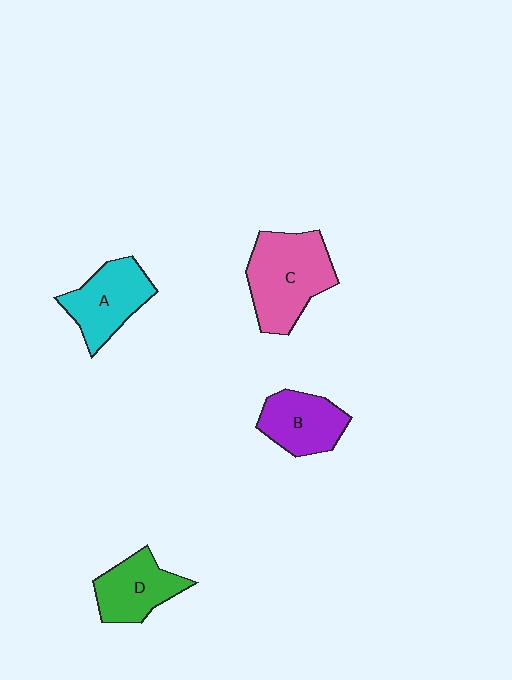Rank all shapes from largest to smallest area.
From largest to smallest: C (pink), A (cyan), B (purple), D (green).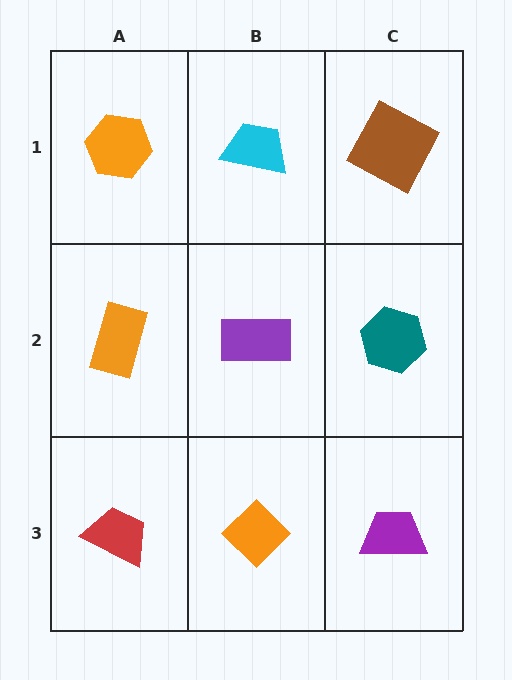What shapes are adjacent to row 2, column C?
A brown square (row 1, column C), a purple trapezoid (row 3, column C), a purple rectangle (row 2, column B).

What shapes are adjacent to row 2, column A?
An orange hexagon (row 1, column A), a red trapezoid (row 3, column A), a purple rectangle (row 2, column B).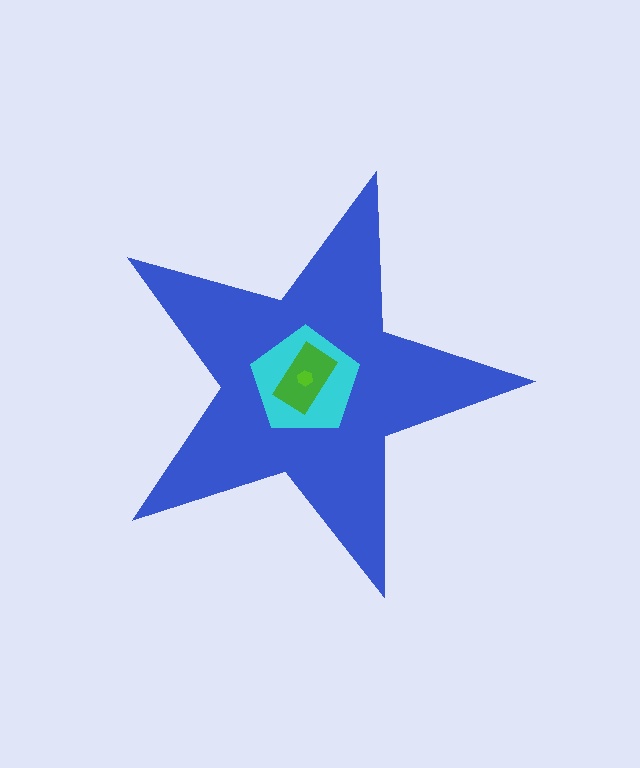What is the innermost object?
The lime hexagon.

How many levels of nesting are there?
4.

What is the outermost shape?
The blue star.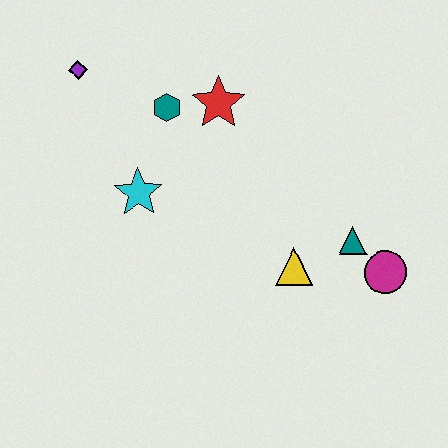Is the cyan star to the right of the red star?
No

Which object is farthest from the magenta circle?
The purple diamond is farthest from the magenta circle.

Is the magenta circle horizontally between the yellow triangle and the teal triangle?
No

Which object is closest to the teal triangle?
The magenta circle is closest to the teal triangle.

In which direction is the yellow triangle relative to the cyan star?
The yellow triangle is to the right of the cyan star.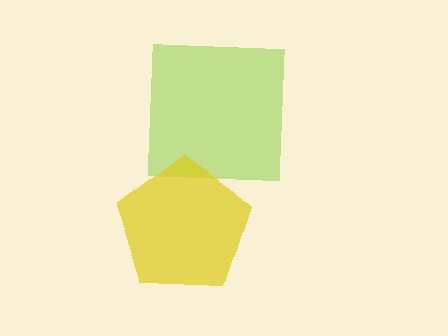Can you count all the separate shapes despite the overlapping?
Yes, there are 2 separate shapes.